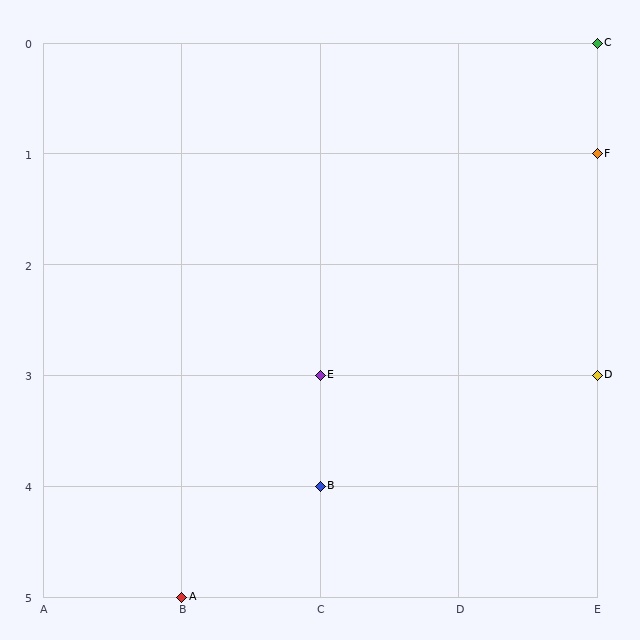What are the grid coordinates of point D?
Point D is at grid coordinates (E, 3).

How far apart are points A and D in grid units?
Points A and D are 3 columns and 2 rows apart (about 3.6 grid units diagonally).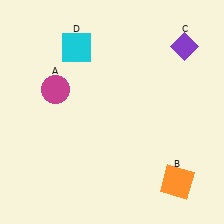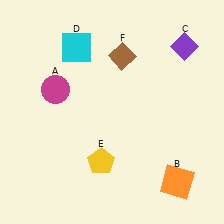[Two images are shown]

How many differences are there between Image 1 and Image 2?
There are 2 differences between the two images.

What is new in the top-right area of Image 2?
A brown diamond (F) was added in the top-right area of Image 2.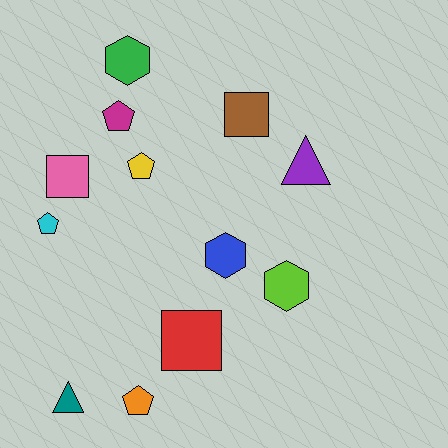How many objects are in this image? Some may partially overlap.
There are 12 objects.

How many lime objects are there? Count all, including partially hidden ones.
There is 1 lime object.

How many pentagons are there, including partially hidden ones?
There are 4 pentagons.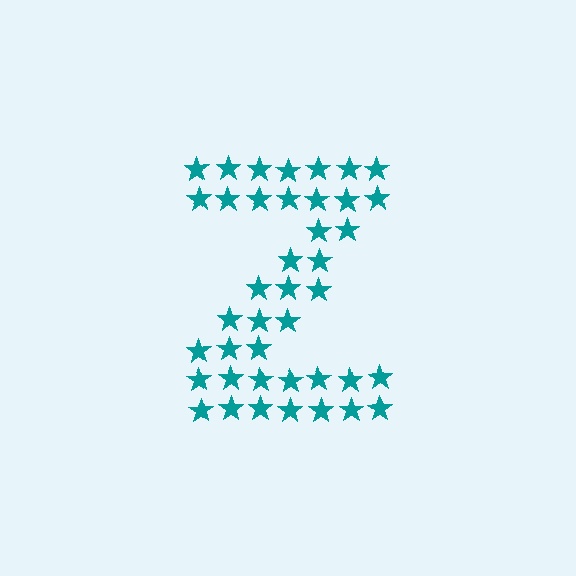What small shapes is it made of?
It is made of small stars.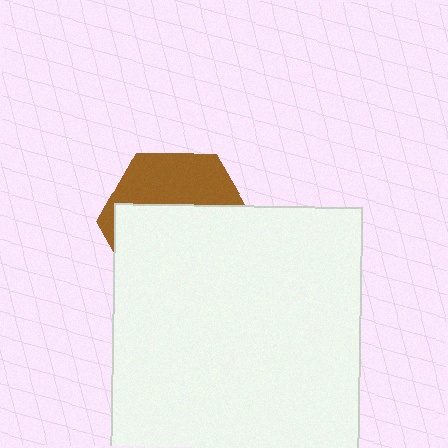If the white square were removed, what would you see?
You would see the complete brown hexagon.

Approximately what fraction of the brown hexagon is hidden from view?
Roughly 63% of the brown hexagon is hidden behind the white square.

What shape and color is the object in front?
The object in front is a white square.